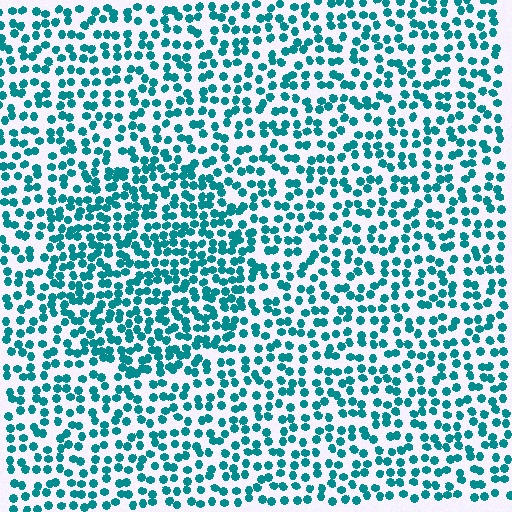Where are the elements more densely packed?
The elements are more densely packed inside the circle boundary.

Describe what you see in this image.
The image contains small teal elements arranged at two different densities. A circle-shaped region is visible where the elements are more densely packed than the surrounding area.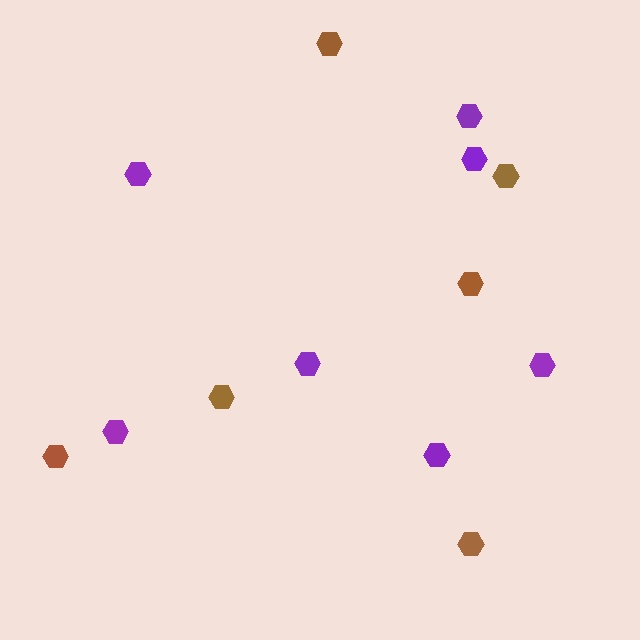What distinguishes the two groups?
There are 2 groups: one group of brown hexagons (6) and one group of purple hexagons (7).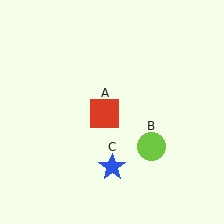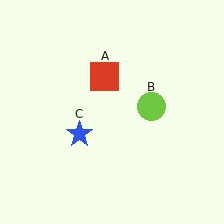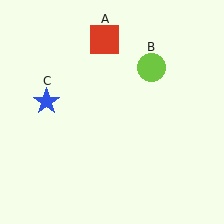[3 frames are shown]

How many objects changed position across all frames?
3 objects changed position: red square (object A), lime circle (object B), blue star (object C).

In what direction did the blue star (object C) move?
The blue star (object C) moved up and to the left.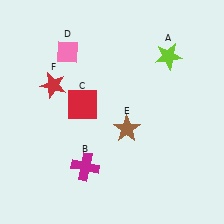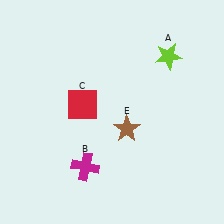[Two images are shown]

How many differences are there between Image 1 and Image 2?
There are 2 differences between the two images.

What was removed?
The pink diamond (D), the red star (F) were removed in Image 2.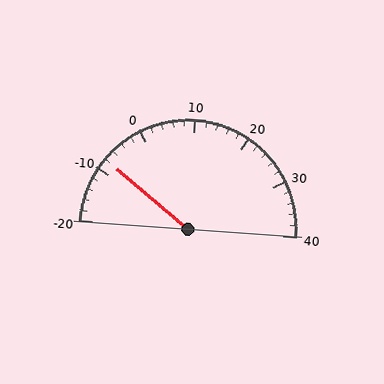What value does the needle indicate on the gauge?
The needle indicates approximately -8.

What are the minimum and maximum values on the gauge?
The gauge ranges from -20 to 40.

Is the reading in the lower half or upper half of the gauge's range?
The reading is in the lower half of the range (-20 to 40).